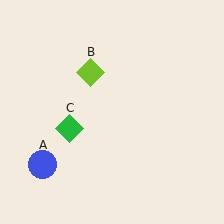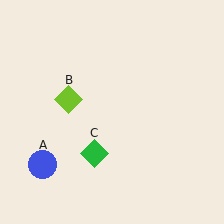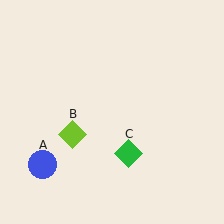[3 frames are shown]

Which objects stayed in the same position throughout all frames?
Blue circle (object A) remained stationary.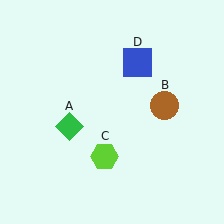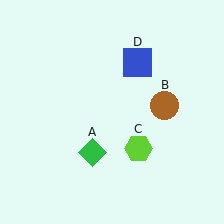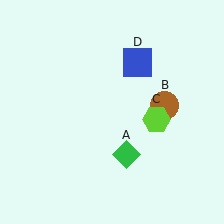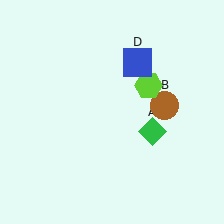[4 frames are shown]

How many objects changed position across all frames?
2 objects changed position: green diamond (object A), lime hexagon (object C).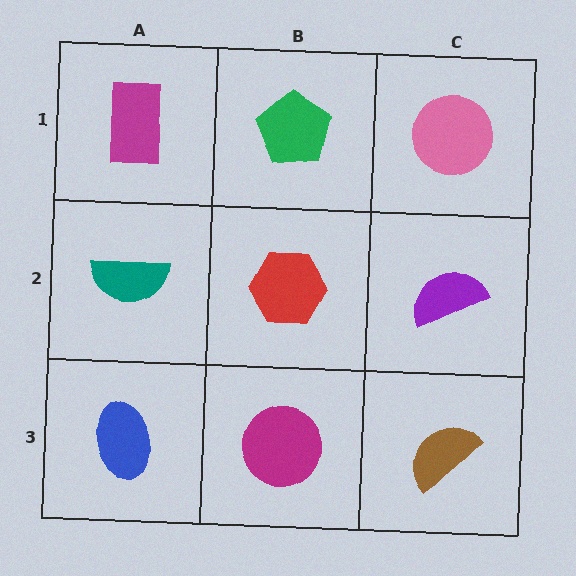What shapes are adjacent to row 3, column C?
A purple semicircle (row 2, column C), a magenta circle (row 3, column B).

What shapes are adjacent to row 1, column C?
A purple semicircle (row 2, column C), a green pentagon (row 1, column B).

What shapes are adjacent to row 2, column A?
A magenta rectangle (row 1, column A), a blue ellipse (row 3, column A), a red hexagon (row 2, column B).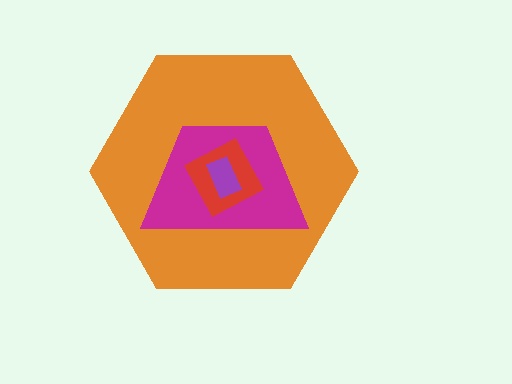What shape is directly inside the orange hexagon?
The magenta trapezoid.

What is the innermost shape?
The purple rectangle.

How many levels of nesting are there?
4.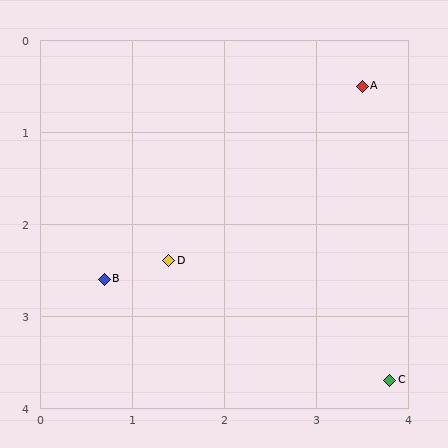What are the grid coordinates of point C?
Point C is at approximately (3.8, 3.7).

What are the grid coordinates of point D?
Point D is at approximately (1.4, 2.4).